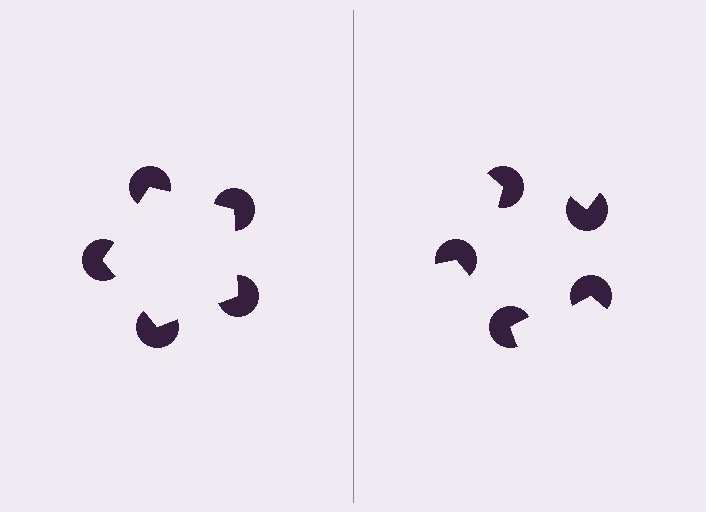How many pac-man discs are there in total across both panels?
10 — 5 on each side.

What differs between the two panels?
The pac-man discs are positioned identically on both sides; only the wedge orientations differ. On the left they align to a pentagon; on the right they are misaligned.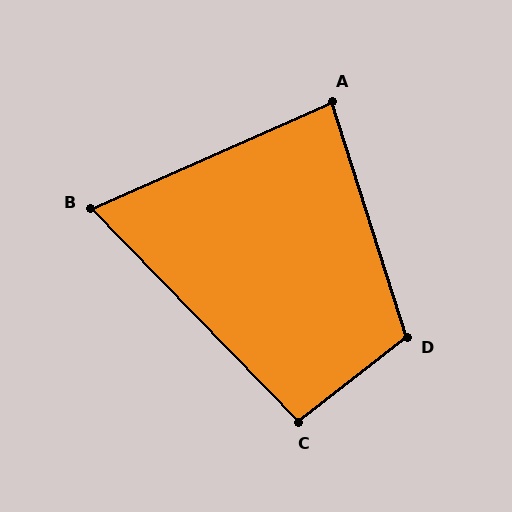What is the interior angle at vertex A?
Approximately 84 degrees (acute).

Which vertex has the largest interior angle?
D, at approximately 110 degrees.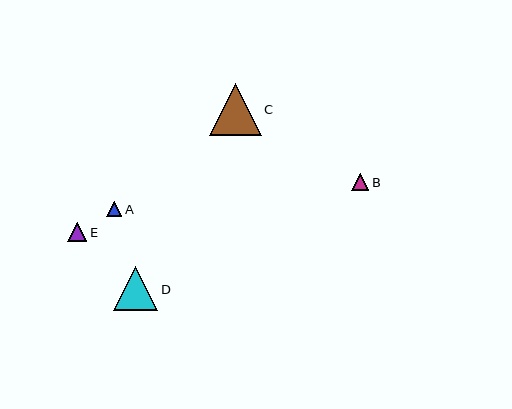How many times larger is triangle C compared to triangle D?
Triangle C is approximately 1.2 times the size of triangle D.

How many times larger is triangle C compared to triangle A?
Triangle C is approximately 3.4 times the size of triangle A.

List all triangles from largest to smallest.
From largest to smallest: C, D, E, B, A.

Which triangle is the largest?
Triangle C is the largest with a size of approximately 52 pixels.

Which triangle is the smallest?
Triangle A is the smallest with a size of approximately 15 pixels.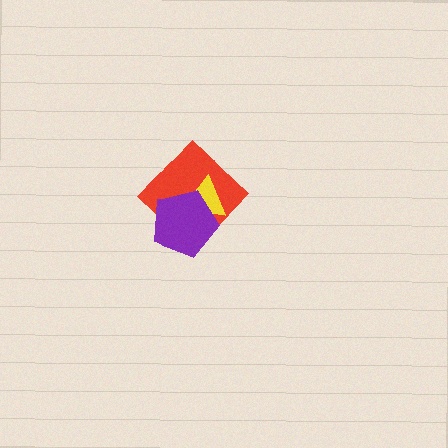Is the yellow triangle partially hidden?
Yes, it is partially covered by another shape.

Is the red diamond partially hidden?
Yes, it is partially covered by another shape.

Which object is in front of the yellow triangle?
The purple pentagon is in front of the yellow triangle.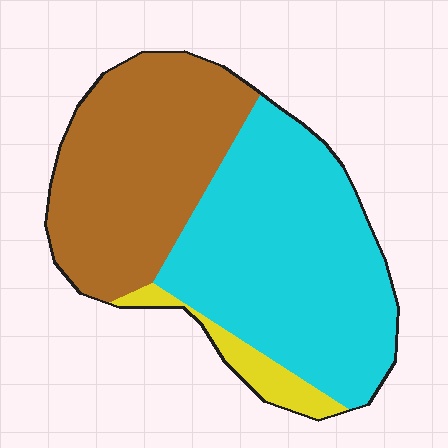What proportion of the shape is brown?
Brown covers about 40% of the shape.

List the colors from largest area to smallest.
From largest to smallest: cyan, brown, yellow.